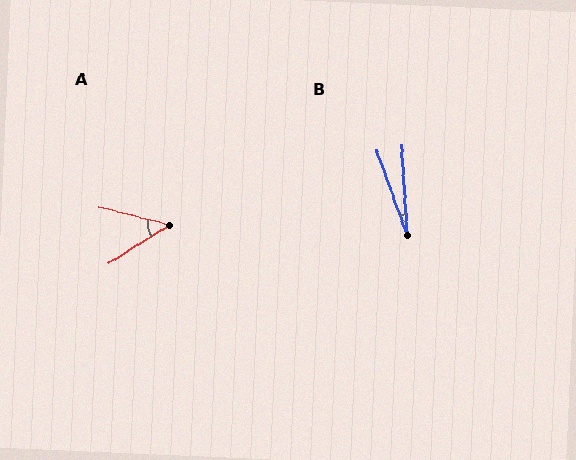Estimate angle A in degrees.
Approximately 46 degrees.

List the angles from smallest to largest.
B (16°), A (46°).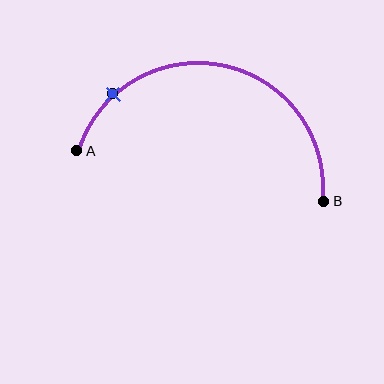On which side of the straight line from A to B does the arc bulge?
The arc bulges above the straight line connecting A and B.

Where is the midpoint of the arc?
The arc midpoint is the point on the curve farthest from the straight line joining A and B. It sits above that line.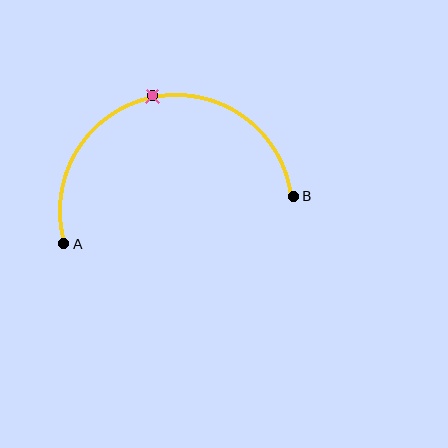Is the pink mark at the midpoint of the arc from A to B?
Yes. The pink mark lies on the arc at equal arc-length from both A and B — it is the arc midpoint.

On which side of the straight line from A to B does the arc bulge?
The arc bulges above the straight line connecting A and B.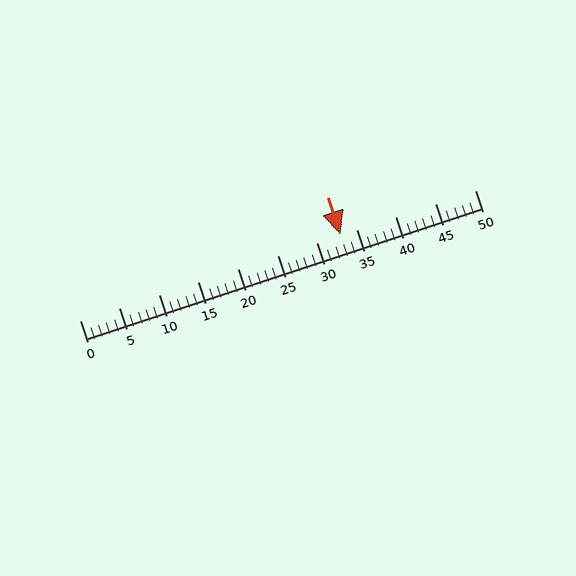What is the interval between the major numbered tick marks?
The major tick marks are spaced 5 units apart.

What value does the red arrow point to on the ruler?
The red arrow points to approximately 33.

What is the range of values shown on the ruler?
The ruler shows values from 0 to 50.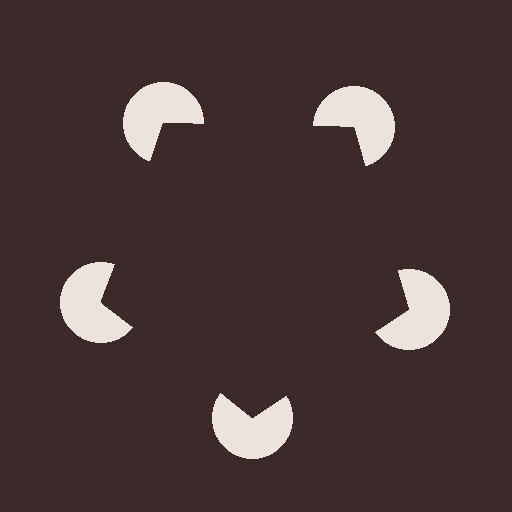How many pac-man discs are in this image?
There are 5 — one at each vertex of the illusory pentagon.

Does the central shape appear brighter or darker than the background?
It typically appears slightly darker than the background, even though no actual brightness change is drawn.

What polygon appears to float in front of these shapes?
An illusory pentagon — its edges are inferred from the aligned wedge cuts in the pac-man discs, not physically drawn.